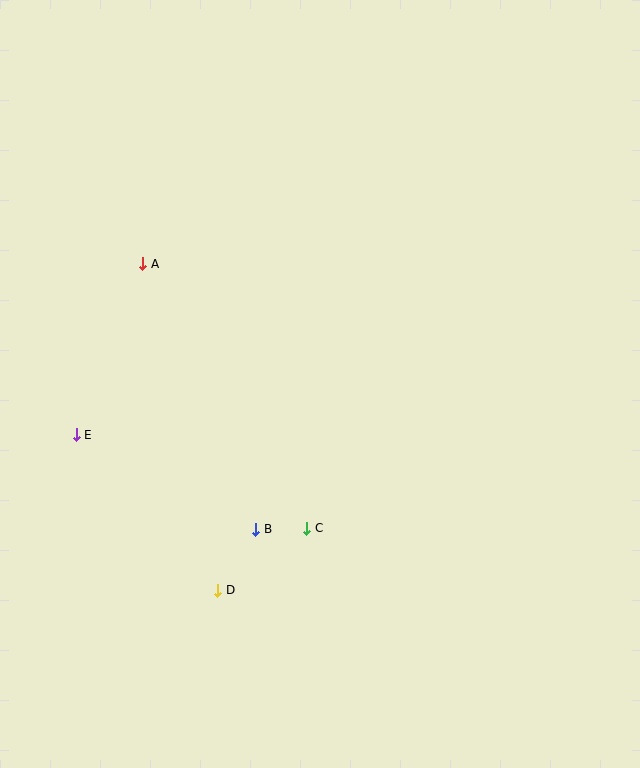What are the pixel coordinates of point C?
Point C is at (307, 528).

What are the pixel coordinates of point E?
Point E is at (76, 435).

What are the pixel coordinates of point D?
Point D is at (218, 590).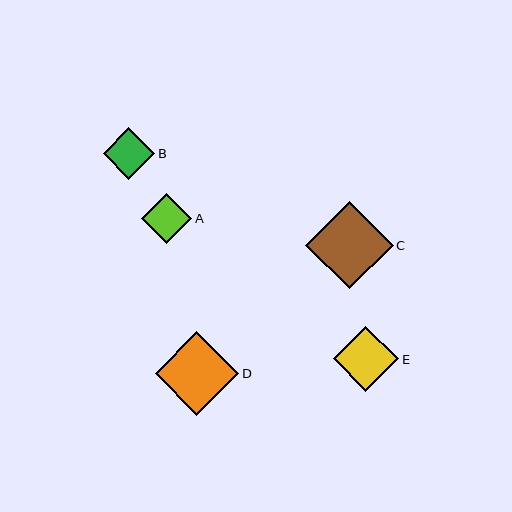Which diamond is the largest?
Diamond C is the largest with a size of approximately 88 pixels.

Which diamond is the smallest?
Diamond A is the smallest with a size of approximately 50 pixels.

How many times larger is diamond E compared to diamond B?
Diamond E is approximately 1.3 times the size of diamond B.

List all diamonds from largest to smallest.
From largest to smallest: C, D, E, B, A.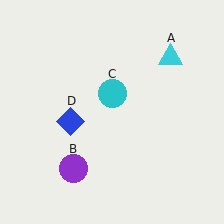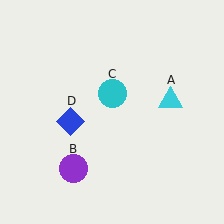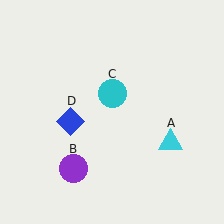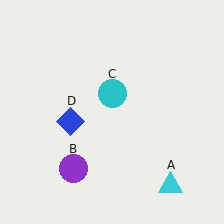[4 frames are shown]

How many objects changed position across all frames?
1 object changed position: cyan triangle (object A).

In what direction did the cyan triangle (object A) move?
The cyan triangle (object A) moved down.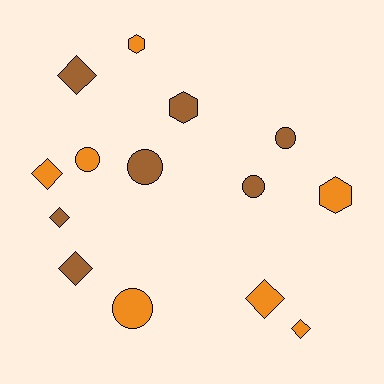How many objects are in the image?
There are 14 objects.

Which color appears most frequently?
Orange, with 7 objects.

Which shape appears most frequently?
Diamond, with 6 objects.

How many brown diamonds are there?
There are 3 brown diamonds.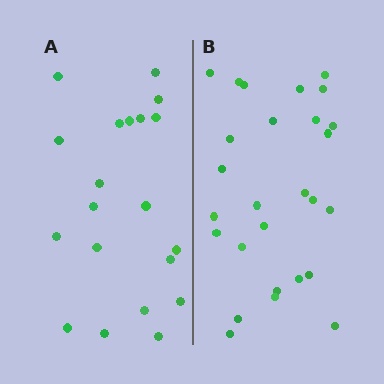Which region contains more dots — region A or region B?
Region B (the right region) has more dots.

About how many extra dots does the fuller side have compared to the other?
Region B has roughly 8 or so more dots than region A.